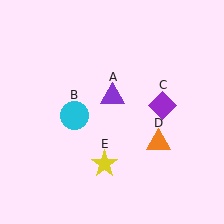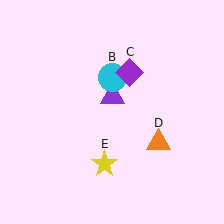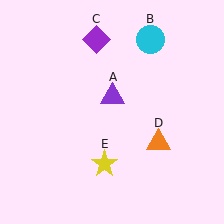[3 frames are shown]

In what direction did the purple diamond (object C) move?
The purple diamond (object C) moved up and to the left.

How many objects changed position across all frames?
2 objects changed position: cyan circle (object B), purple diamond (object C).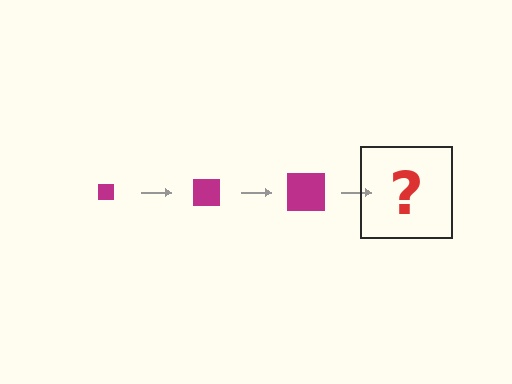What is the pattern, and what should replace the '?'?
The pattern is that the square gets progressively larger each step. The '?' should be a magenta square, larger than the previous one.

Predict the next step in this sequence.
The next step is a magenta square, larger than the previous one.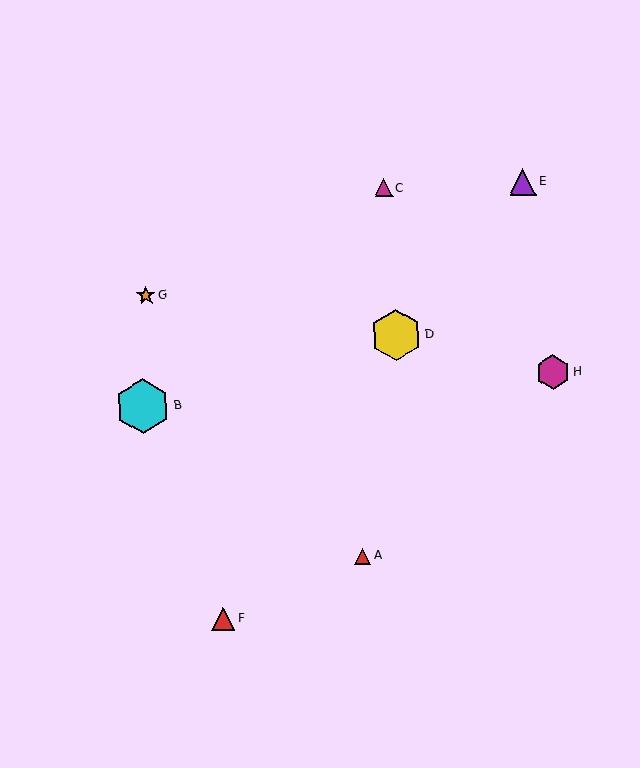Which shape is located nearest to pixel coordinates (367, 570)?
The red triangle (labeled A) at (363, 556) is nearest to that location.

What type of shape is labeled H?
Shape H is a magenta hexagon.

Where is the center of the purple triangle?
The center of the purple triangle is at (523, 182).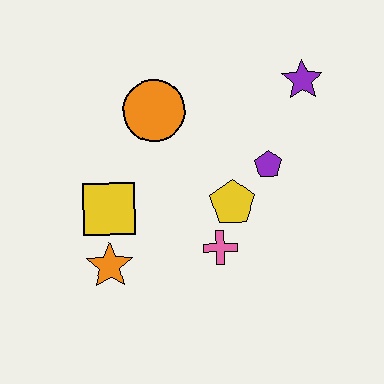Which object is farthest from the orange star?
The purple star is farthest from the orange star.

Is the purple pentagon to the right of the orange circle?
Yes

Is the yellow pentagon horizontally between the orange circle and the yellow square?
No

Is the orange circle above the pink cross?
Yes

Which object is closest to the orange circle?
The yellow square is closest to the orange circle.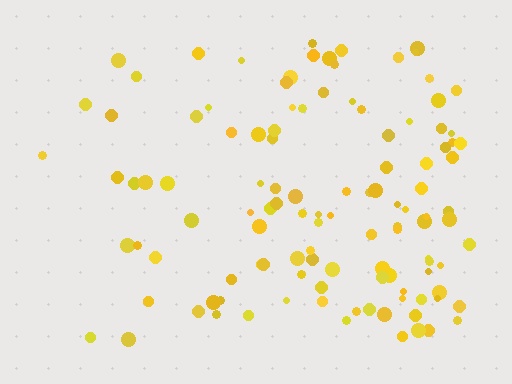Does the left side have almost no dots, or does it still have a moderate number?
Still a moderate number, just noticeably fewer than the right.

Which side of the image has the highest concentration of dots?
The right.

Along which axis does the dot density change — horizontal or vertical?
Horizontal.